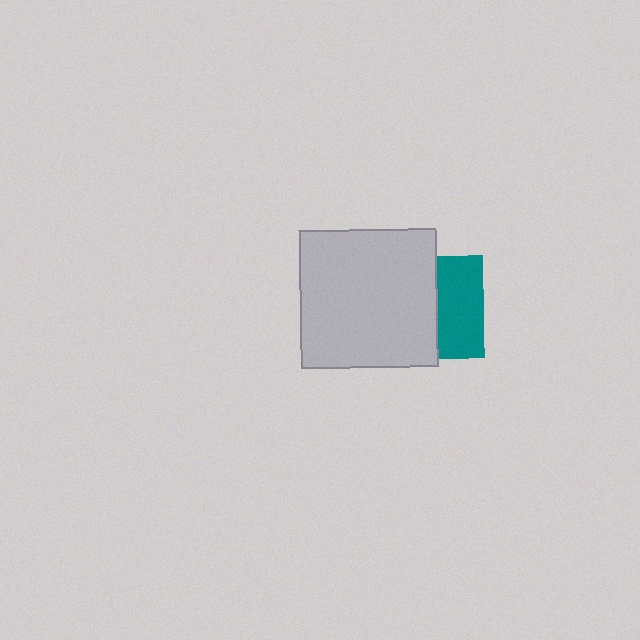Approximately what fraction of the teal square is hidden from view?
Roughly 55% of the teal square is hidden behind the light gray square.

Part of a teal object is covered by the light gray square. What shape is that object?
It is a square.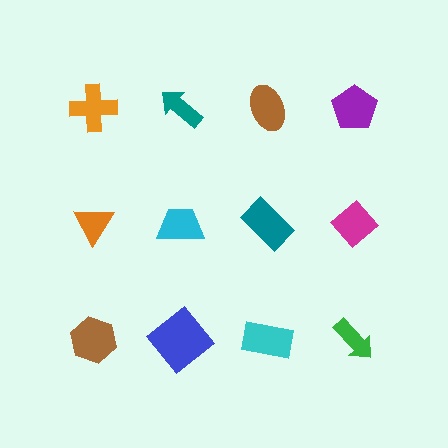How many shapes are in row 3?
4 shapes.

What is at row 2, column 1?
An orange triangle.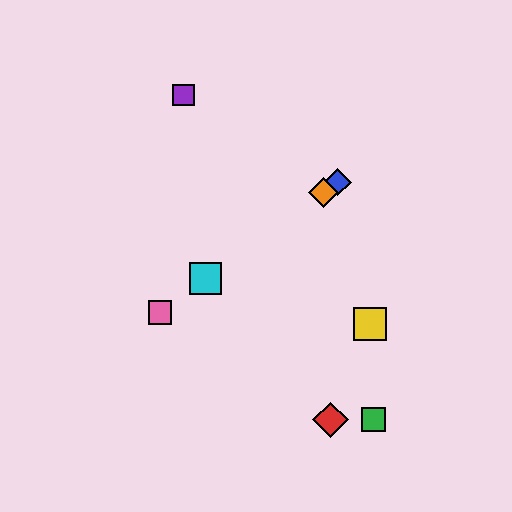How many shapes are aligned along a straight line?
4 shapes (the blue diamond, the orange diamond, the cyan square, the pink square) are aligned along a straight line.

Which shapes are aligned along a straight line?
The blue diamond, the orange diamond, the cyan square, the pink square are aligned along a straight line.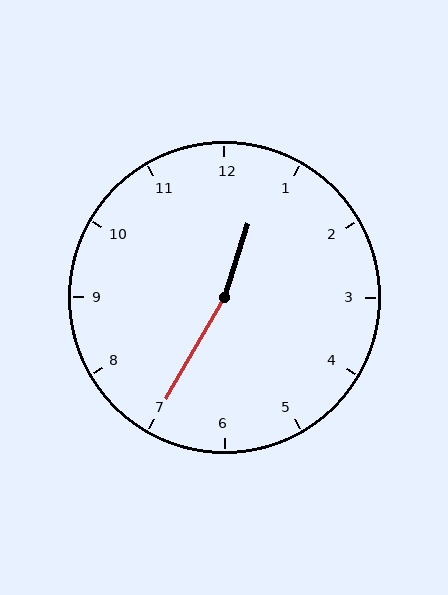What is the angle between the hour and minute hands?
Approximately 168 degrees.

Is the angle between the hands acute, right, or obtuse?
It is obtuse.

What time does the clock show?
12:35.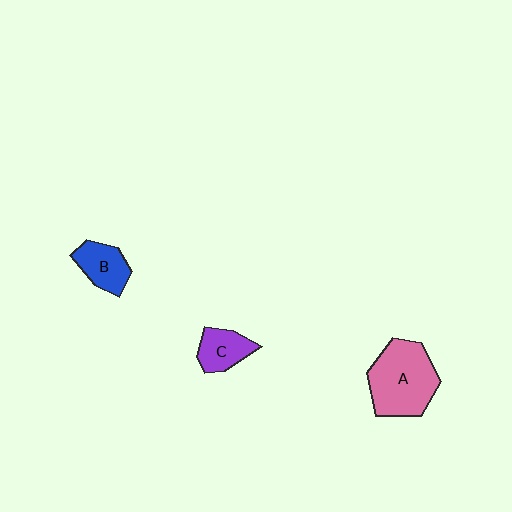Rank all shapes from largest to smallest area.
From largest to smallest: A (pink), B (blue), C (purple).